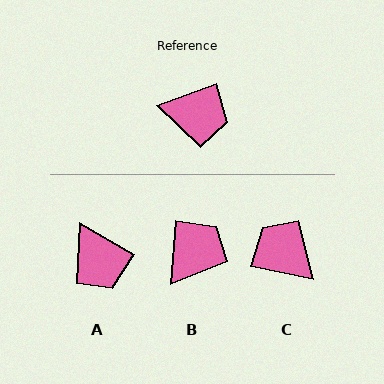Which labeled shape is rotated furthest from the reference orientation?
C, about 148 degrees away.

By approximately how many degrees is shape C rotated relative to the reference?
Approximately 148 degrees counter-clockwise.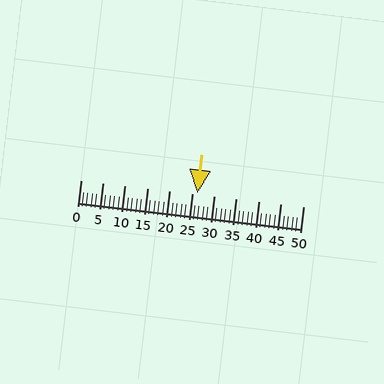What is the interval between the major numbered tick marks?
The major tick marks are spaced 5 units apart.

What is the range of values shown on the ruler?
The ruler shows values from 0 to 50.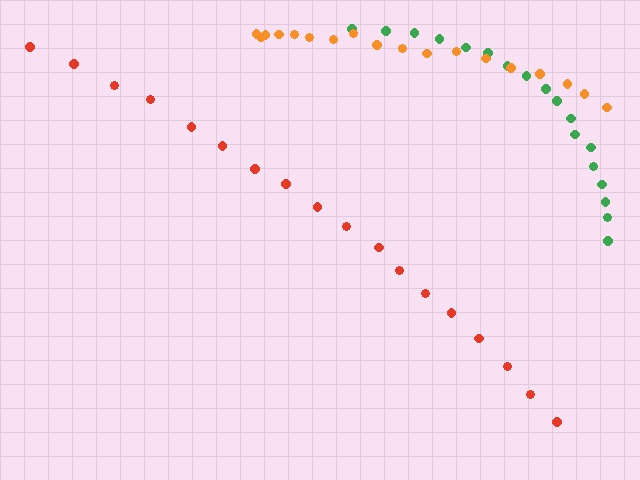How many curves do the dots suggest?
There are 3 distinct paths.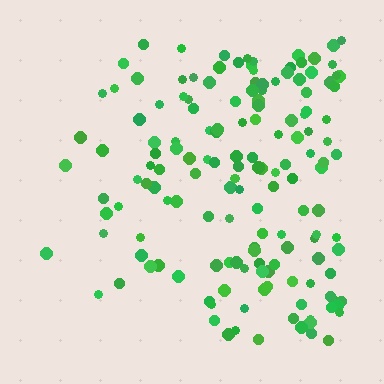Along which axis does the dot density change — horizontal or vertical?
Horizontal.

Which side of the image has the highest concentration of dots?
The right.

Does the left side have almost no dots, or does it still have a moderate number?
Still a moderate number, just noticeably fewer than the right.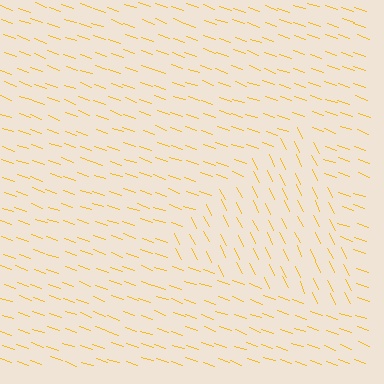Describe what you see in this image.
The image is filled with small yellow line segments. A triangle region in the image has lines oriented differently from the surrounding lines, creating a visible texture boundary.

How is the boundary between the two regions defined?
The boundary is defined purely by a change in line orientation (approximately 45 degrees difference). All lines are the same color and thickness.